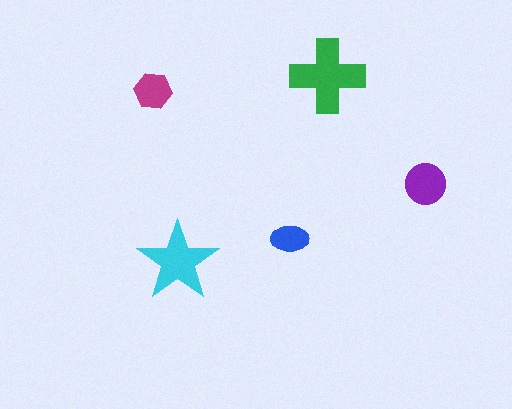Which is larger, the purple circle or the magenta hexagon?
The purple circle.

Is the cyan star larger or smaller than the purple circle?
Larger.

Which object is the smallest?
The blue ellipse.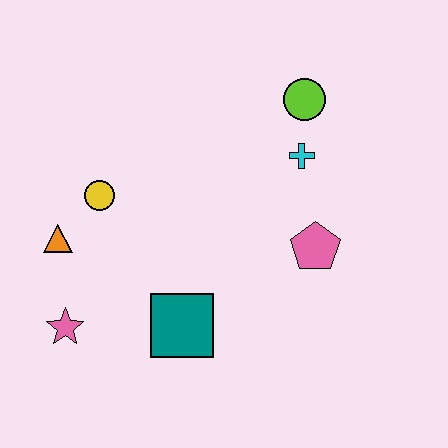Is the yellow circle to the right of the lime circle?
No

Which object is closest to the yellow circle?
The orange triangle is closest to the yellow circle.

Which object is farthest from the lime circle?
The pink star is farthest from the lime circle.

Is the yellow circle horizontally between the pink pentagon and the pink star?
Yes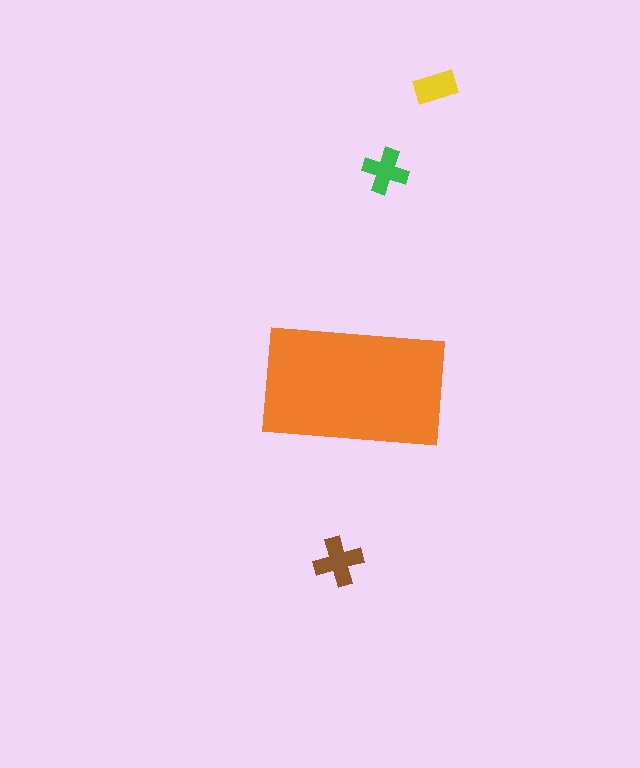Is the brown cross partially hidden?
No, the brown cross is fully visible.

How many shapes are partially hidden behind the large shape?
0 shapes are partially hidden.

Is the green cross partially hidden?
No, the green cross is fully visible.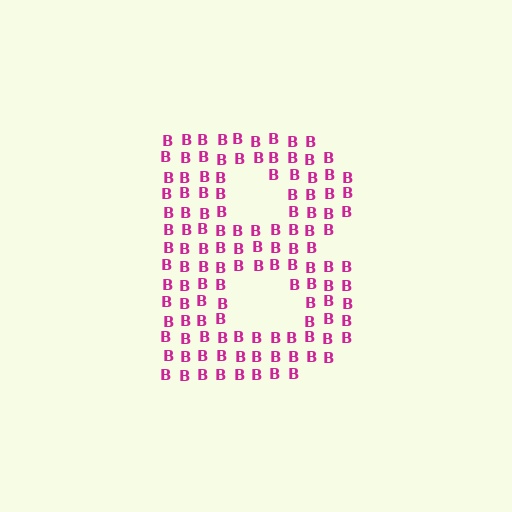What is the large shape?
The large shape is the letter B.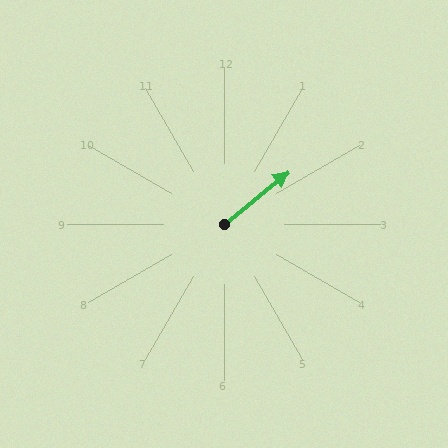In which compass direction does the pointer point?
Northeast.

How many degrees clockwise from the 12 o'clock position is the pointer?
Approximately 51 degrees.